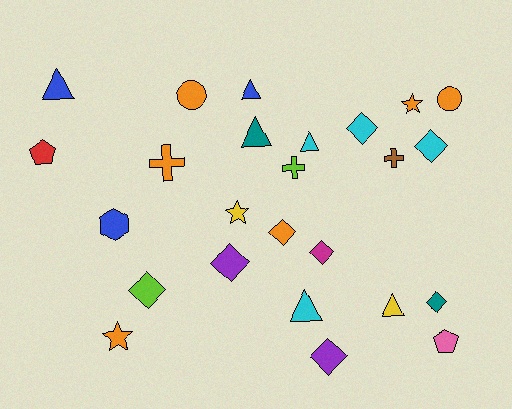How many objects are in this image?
There are 25 objects.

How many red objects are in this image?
There is 1 red object.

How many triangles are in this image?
There are 6 triangles.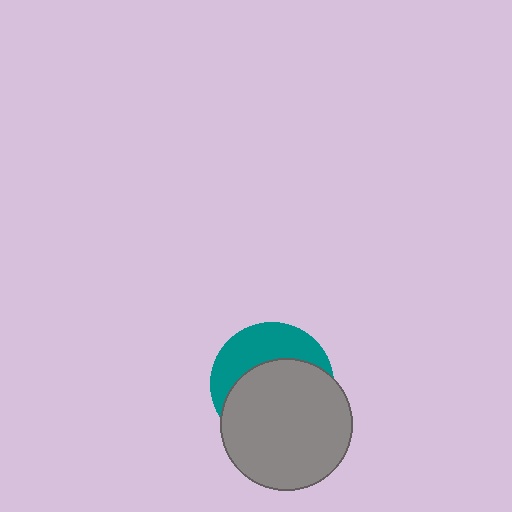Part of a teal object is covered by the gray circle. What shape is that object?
It is a circle.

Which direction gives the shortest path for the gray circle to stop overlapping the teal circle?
Moving down gives the shortest separation.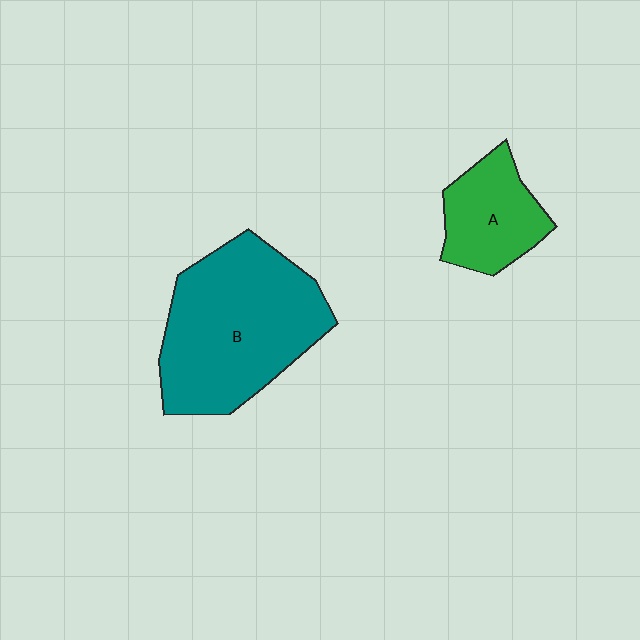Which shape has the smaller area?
Shape A (green).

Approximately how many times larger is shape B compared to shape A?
Approximately 2.3 times.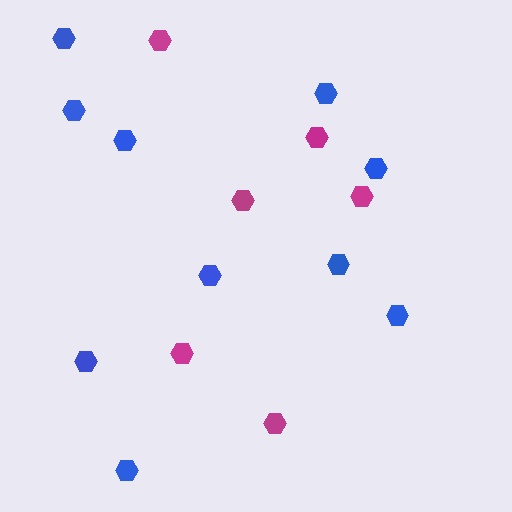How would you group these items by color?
There are 2 groups: one group of blue hexagons (10) and one group of magenta hexagons (6).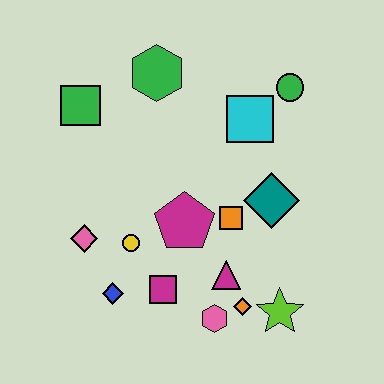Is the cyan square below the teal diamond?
No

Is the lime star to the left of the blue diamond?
No